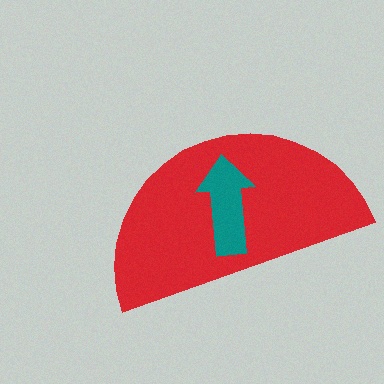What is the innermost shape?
The teal arrow.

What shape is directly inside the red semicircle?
The teal arrow.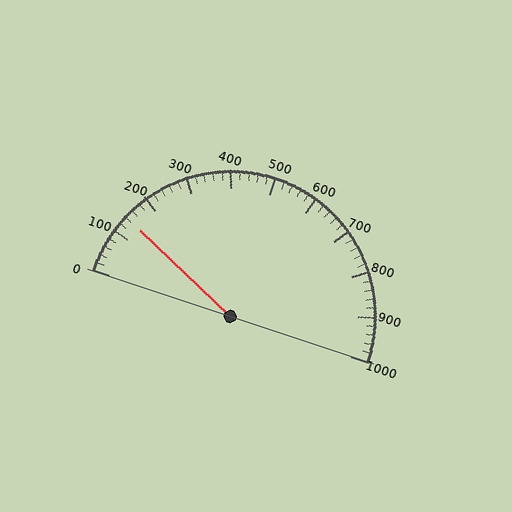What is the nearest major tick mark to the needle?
The nearest major tick mark is 100.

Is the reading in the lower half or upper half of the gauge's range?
The reading is in the lower half of the range (0 to 1000).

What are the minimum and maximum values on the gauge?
The gauge ranges from 0 to 1000.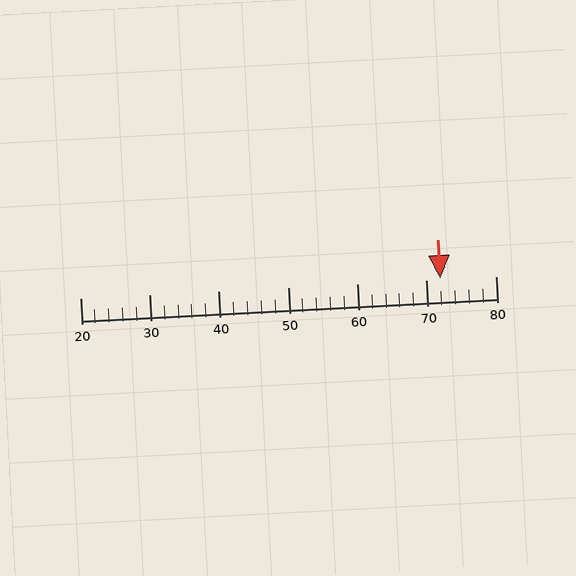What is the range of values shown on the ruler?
The ruler shows values from 20 to 80.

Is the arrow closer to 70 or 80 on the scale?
The arrow is closer to 70.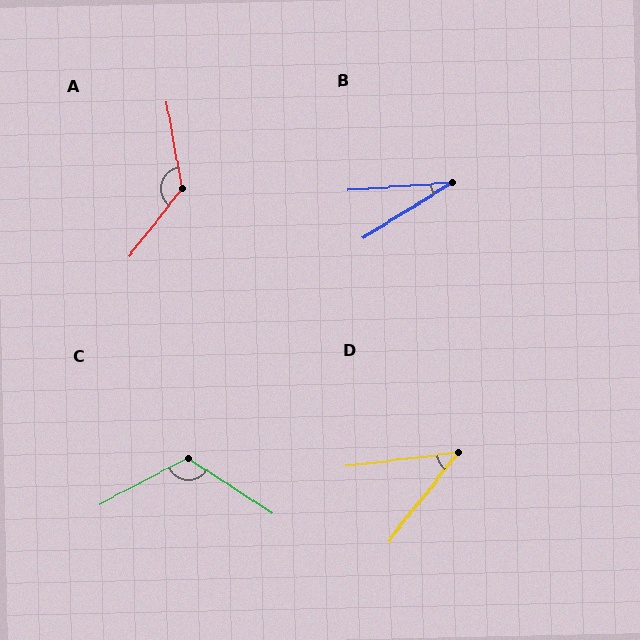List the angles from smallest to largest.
B (28°), D (45°), C (119°), A (131°).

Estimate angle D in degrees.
Approximately 45 degrees.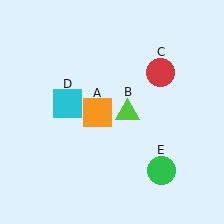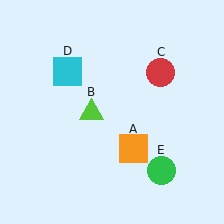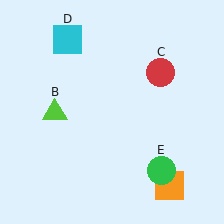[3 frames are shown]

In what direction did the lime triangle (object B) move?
The lime triangle (object B) moved left.